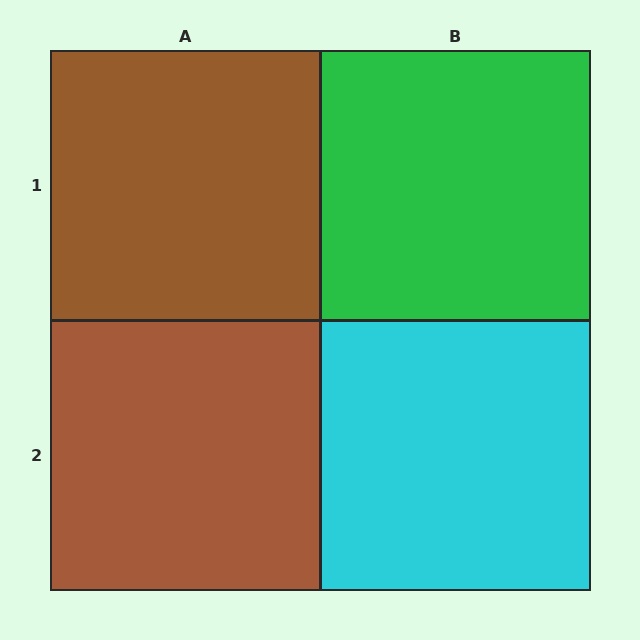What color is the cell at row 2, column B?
Cyan.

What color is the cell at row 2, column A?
Brown.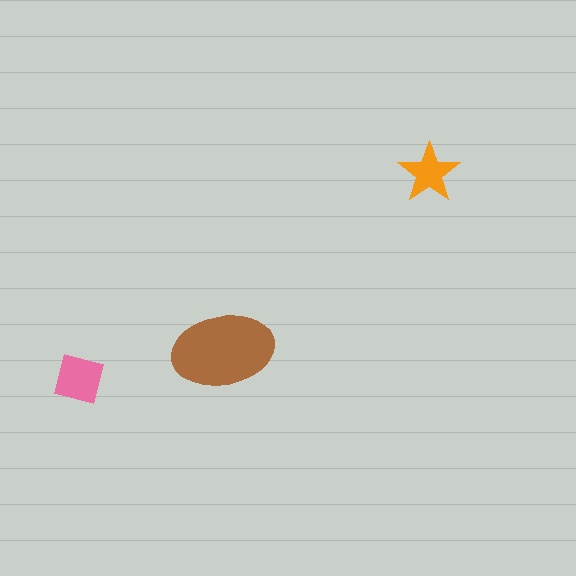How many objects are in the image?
There are 3 objects in the image.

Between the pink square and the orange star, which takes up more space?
The pink square.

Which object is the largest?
The brown ellipse.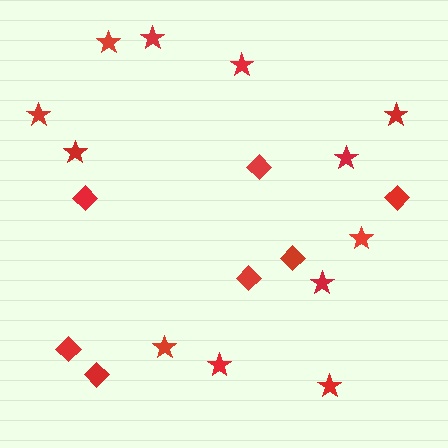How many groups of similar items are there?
There are 2 groups: one group of stars (12) and one group of diamonds (7).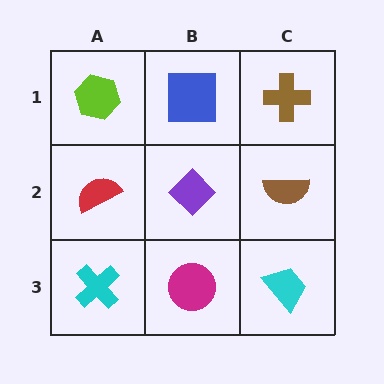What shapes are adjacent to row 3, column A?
A red semicircle (row 2, column A), a magenta circle (row 3, column B).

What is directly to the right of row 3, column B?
A cyan trapezoid.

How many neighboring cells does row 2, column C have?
3.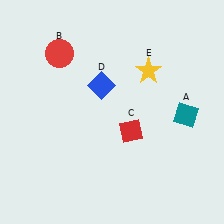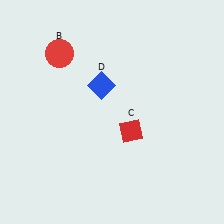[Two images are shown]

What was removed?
The teal diamond (A), the yellow star (E) were removed in Image 2.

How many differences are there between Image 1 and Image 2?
There are 2 differences between the two images.